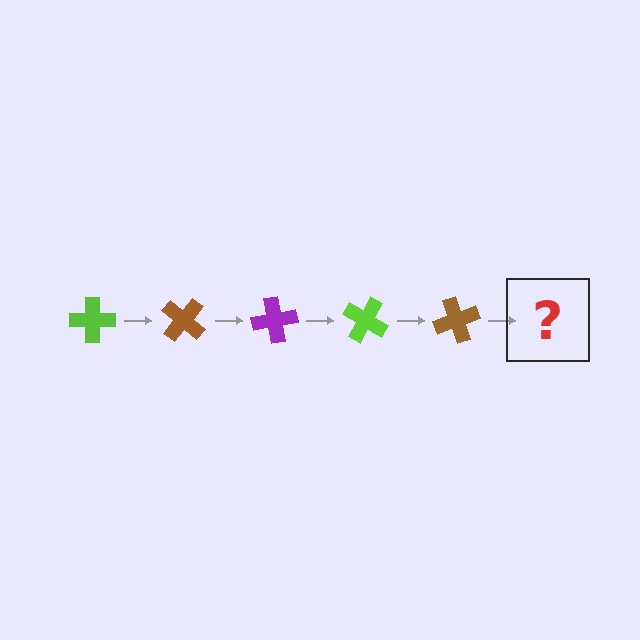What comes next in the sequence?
The next element should be a purple cross, rotated 200 degrees from the start.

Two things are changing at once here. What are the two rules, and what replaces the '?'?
The two rules are that it rotates 40 degrees each step and the color cycles through lime, brown, and purple. The '?' should be a purple cross, rotated 200 degrees from the start.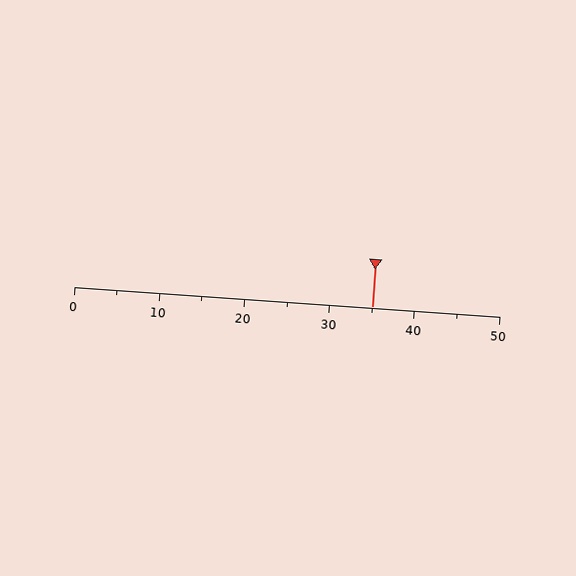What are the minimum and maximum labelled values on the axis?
The axis runs from 0 to 50.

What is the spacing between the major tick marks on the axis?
The major ticks are spaced 10 apart.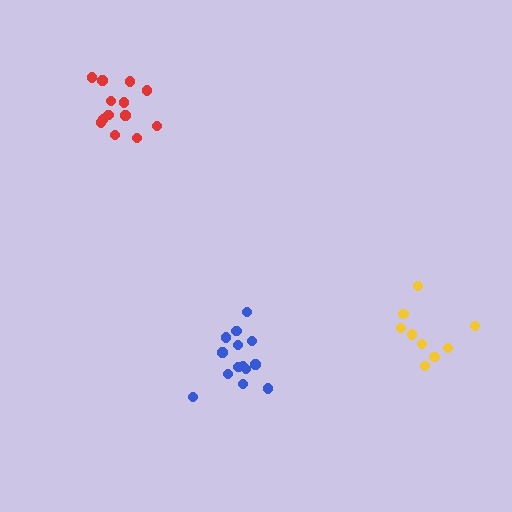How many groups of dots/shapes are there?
There are 3 groups.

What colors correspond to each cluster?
The clusters are colored: yellow, blue, red.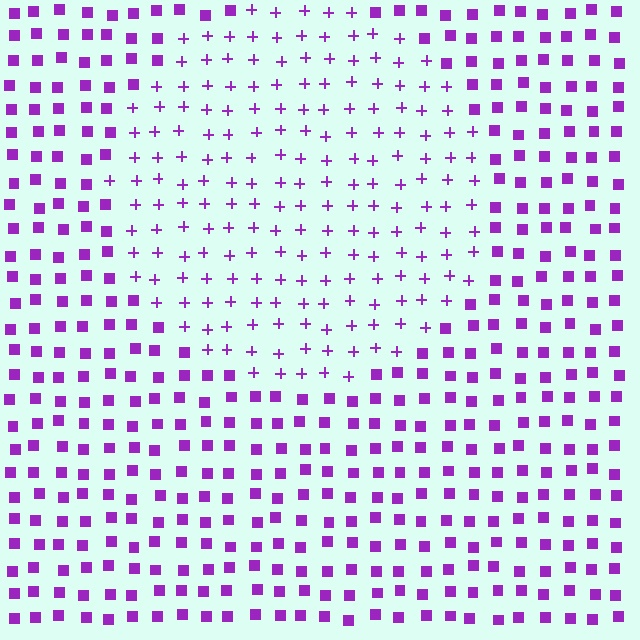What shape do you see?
I see a circle.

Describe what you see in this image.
The image is filled with small purple elements arranged in a uniform grid. A circle-shaped region contains plus signs, while the surrounding area contains squares. The boundary is defined purely by the change in element shape.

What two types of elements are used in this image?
The image uses plus signs inside the circle region and squares outside it.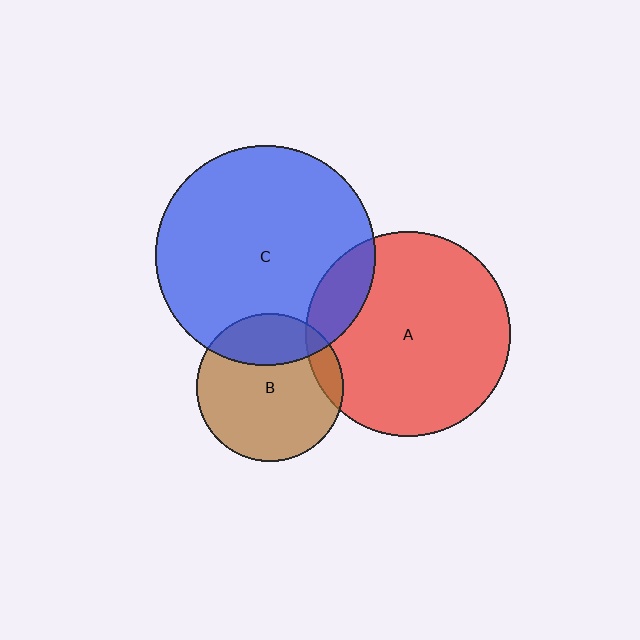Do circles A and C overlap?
Yes.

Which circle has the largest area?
Circle C (blue).